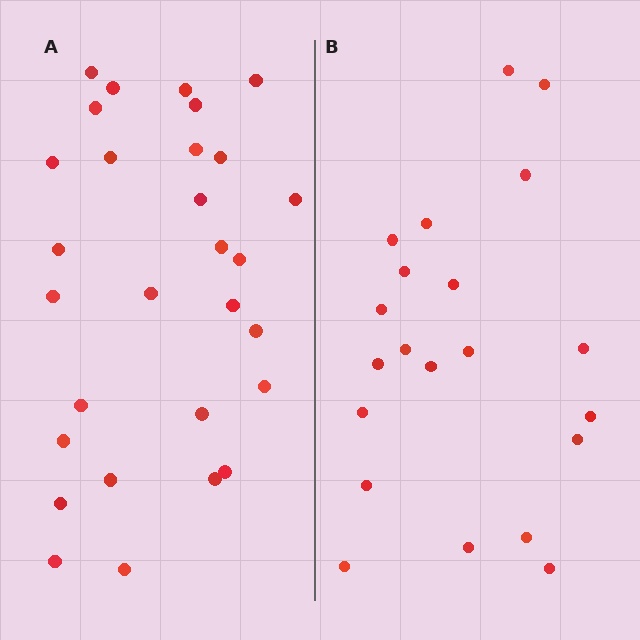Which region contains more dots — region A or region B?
Region A (the left region) has more dots.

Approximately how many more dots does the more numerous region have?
Region A has roughly 8 or so more dots than region B.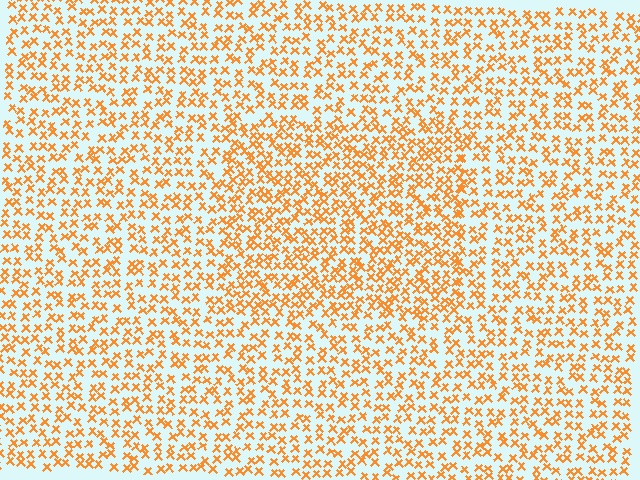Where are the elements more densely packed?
The elements are more densely packed inside the rectangle boundary.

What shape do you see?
I see a rectangle.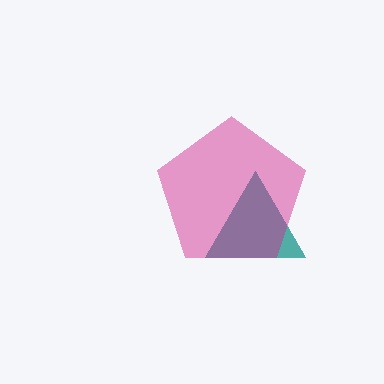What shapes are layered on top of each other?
The layered shapes are: a teal triangle, a magenta pentagon.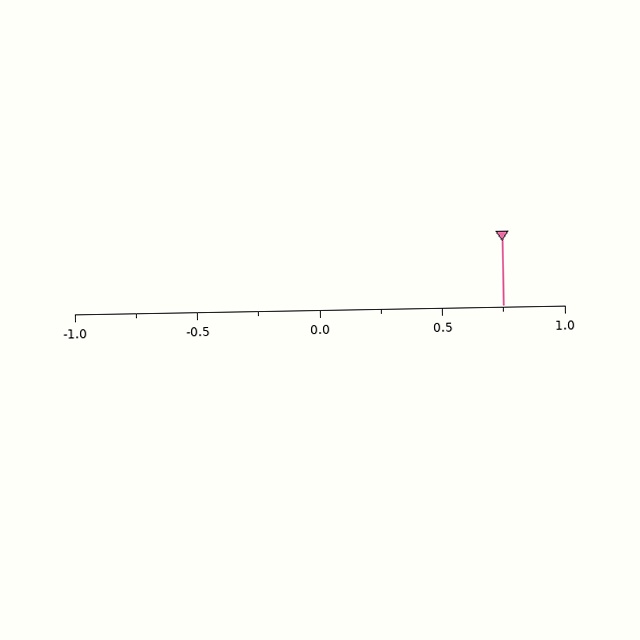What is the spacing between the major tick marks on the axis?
The major ticks are spaced 0.5 apart.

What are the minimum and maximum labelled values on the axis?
The axis runs from -1.0 to 1.0.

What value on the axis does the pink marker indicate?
The marker indicates approximately 0.75.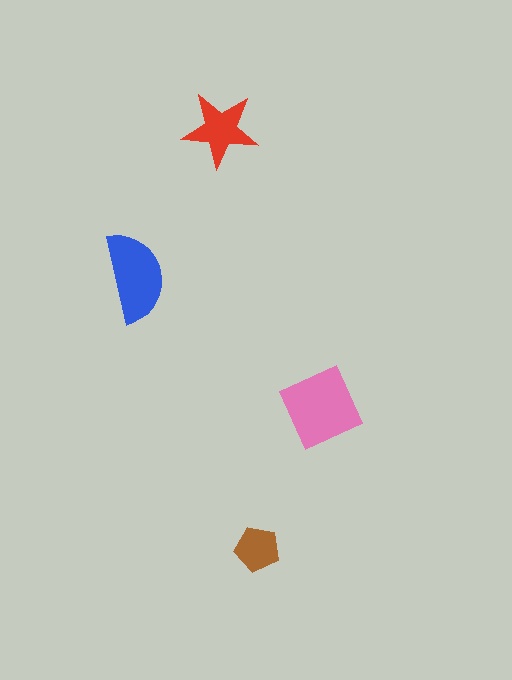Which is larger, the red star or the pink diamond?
The pink diamond.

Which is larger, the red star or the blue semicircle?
The blue semicircle.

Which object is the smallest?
The brown pentagon.